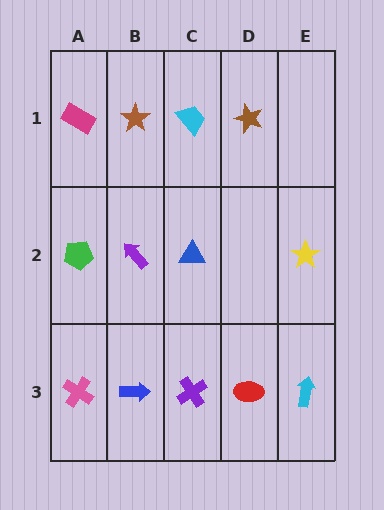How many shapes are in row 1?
4 shapes.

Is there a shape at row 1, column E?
No, that cell is empty.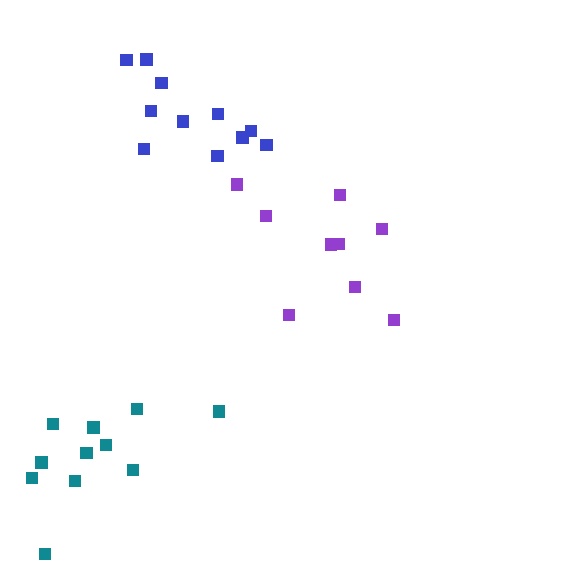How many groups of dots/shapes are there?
There are 3 groups.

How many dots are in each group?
Group 1: 9 dots, Group 2: 11 dots, Group 3: 11 dots (31 total).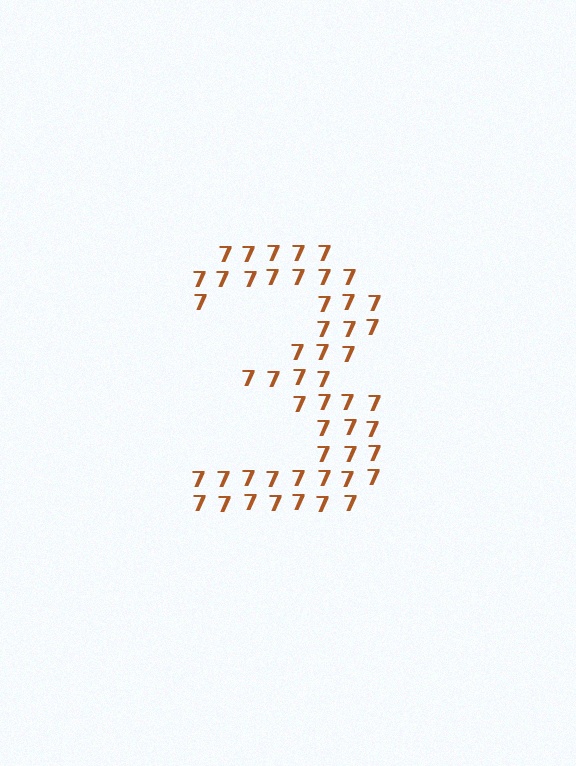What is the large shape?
The large shape is the digit 3.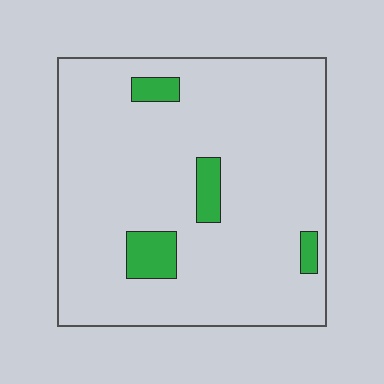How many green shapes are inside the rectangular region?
4.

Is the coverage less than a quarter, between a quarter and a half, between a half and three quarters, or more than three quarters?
Less than a quarter.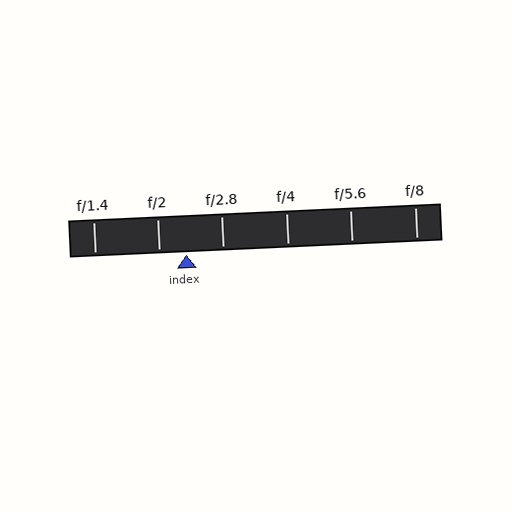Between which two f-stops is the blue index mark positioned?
The index mark is between f/2 and f/2.8.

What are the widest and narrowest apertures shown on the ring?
The widest aperture shown is f/1.4 and the narrowest is f/8.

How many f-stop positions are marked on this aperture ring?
There are 6 f-stop positions marked.